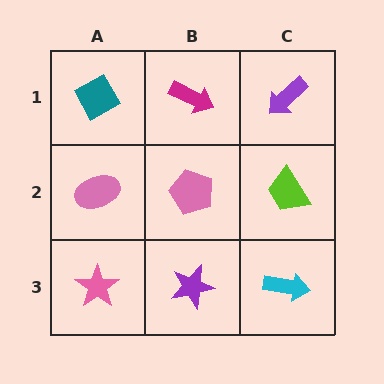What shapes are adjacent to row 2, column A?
A teal diamond (row 1, column A), a pink star (row 3, column A), a pink pentagon (row 2, column B).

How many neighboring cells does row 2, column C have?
3.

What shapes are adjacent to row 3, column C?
A lime trapezoid (row 2, column C), a purple star (row 3, column B).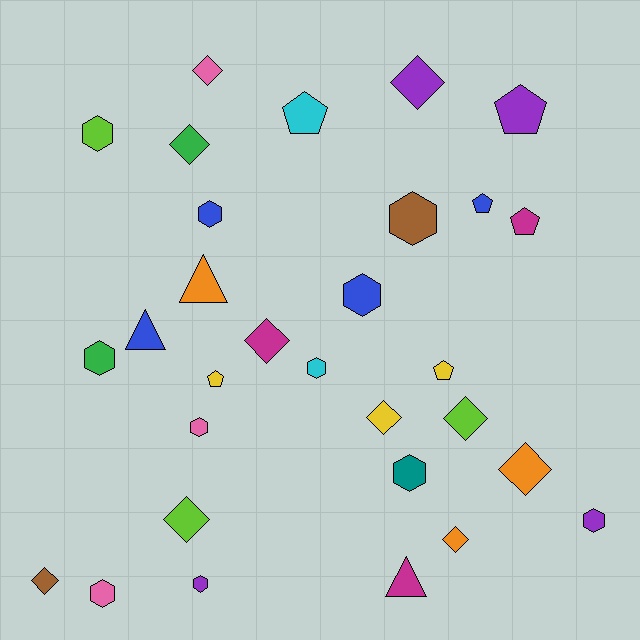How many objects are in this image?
There are 30 objects.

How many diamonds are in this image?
There are 10 diamonds.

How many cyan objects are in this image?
There are 2 cyan objects.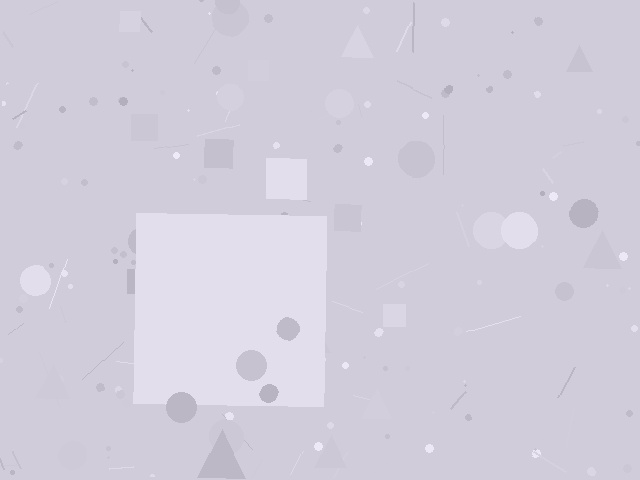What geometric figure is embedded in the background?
A square is embedded in the background.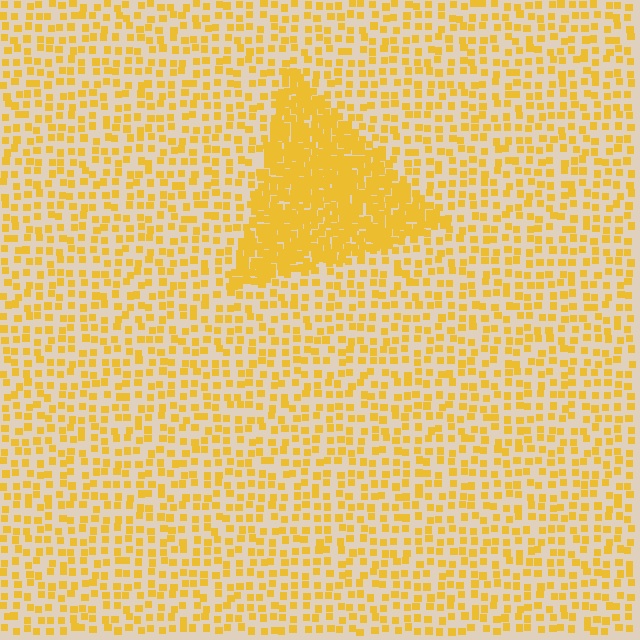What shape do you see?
I see a triangle.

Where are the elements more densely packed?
The elements are more densely packed inside the triangle boundary.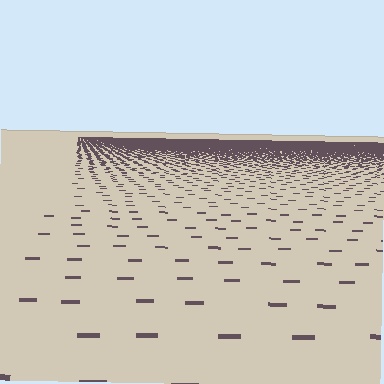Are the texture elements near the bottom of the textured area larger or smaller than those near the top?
Larger. Near the bottom, elements are closer to the viewer and appear at a bigger on-screen size.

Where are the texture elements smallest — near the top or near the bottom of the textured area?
Near the top.